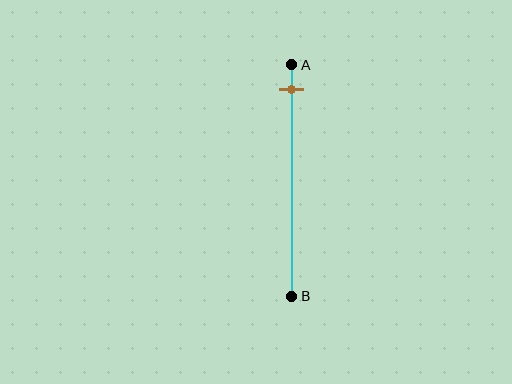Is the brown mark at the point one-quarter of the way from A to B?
No, the mark is at about 10% from A, not at the 25% one-quarter point.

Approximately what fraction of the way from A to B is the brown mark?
The brown mark is approximately 10% of the way from A to B.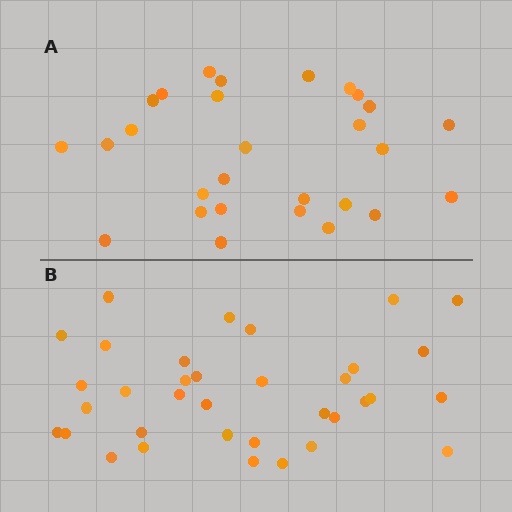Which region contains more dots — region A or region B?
Region B (the bottom region) has more dots.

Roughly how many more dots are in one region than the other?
Region B has roughly 8 or so more dots than region A.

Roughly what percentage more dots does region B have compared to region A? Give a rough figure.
About 25% more.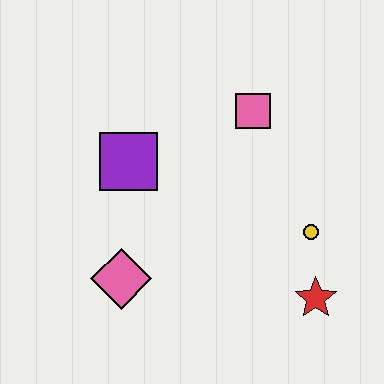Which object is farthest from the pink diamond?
The pink square is farthest from the pink diamond.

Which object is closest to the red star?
The yellow circle is closest to the red star.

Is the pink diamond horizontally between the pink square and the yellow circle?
No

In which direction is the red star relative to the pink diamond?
The red star is to the right of the pink diamond.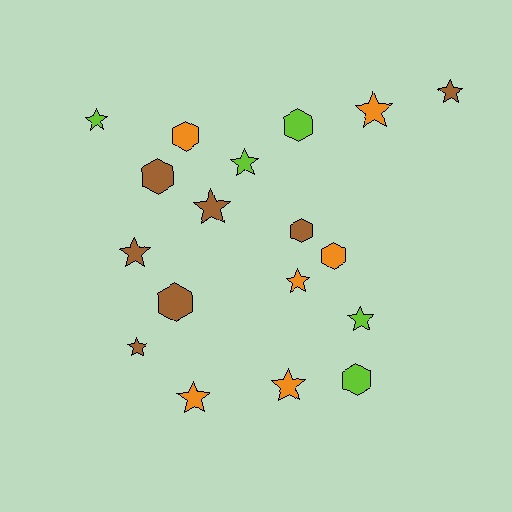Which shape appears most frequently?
Star, with 11 objects.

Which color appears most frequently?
Brown, with 7 objects.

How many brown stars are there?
There are 4 brown stars.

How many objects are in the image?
There are 18 objects.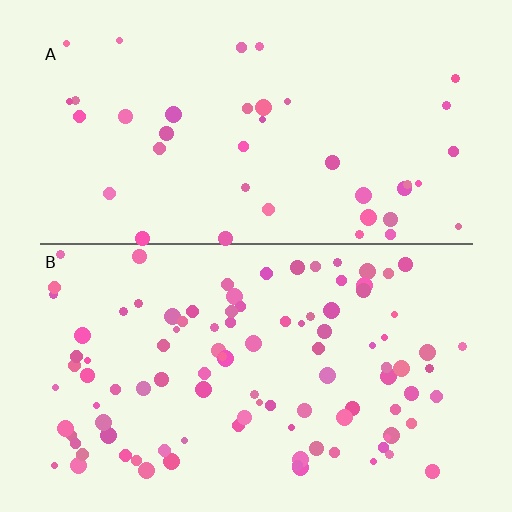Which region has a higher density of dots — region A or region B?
B (the bottom).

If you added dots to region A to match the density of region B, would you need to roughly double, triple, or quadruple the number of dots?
Approximately triple.